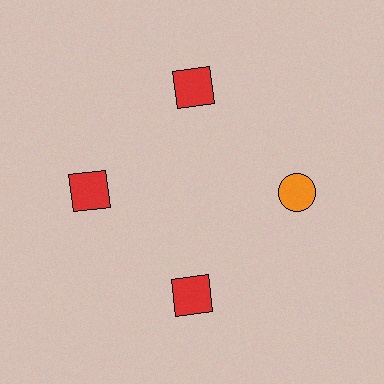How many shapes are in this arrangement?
There are 4 shapes arranged in a ring pattern.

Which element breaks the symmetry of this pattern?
The orange circle at roughly the 3 o'clock position breaks the symmetry. All other shapes are red squares.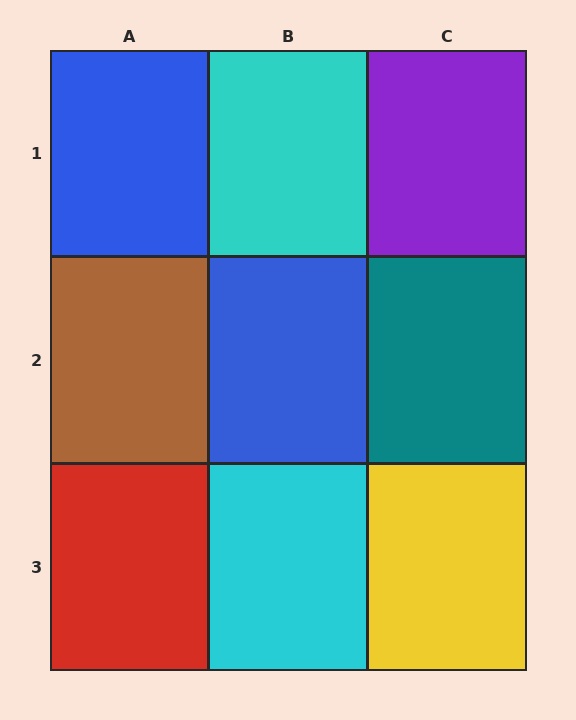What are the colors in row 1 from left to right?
Blue, cyan, purple.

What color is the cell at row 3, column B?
Cyan.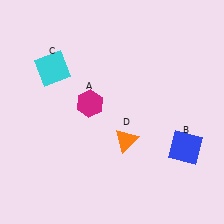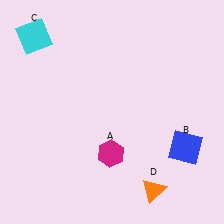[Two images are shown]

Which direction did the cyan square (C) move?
The cyan square (C) moved up.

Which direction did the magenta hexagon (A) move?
The magenta hexagon (A) moved down.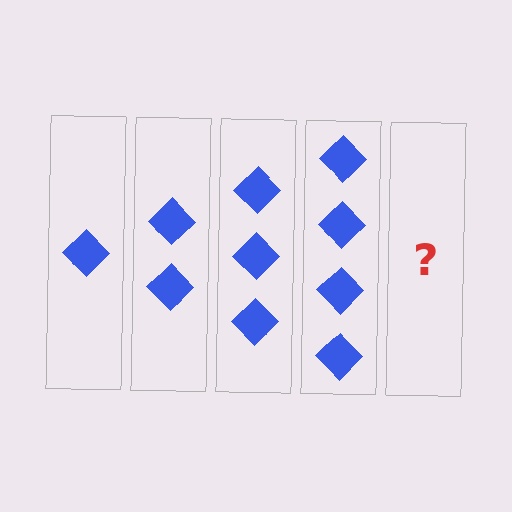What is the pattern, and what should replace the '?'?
The pattern is that each step adds one more diamond. The '?' should be 5 diamonds.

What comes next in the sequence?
The next element should be 5 diamonds.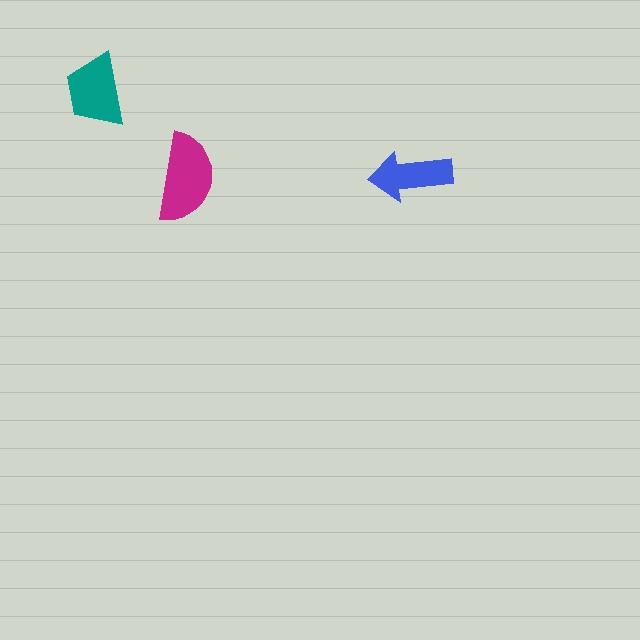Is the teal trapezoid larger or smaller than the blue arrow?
Larger.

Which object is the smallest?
The blue arrow.